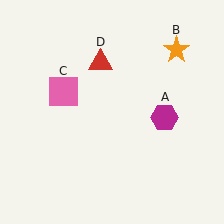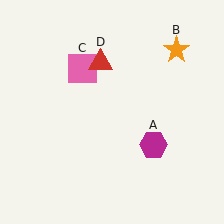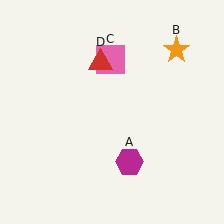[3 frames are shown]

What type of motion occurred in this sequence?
The magenta hexagon (object A), pink square (object C) rotated clockwise around the center of the scene.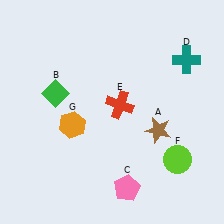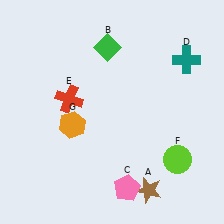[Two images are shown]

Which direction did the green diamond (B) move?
The green diamond (B) moved right.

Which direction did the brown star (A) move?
The brown star (A) moved down.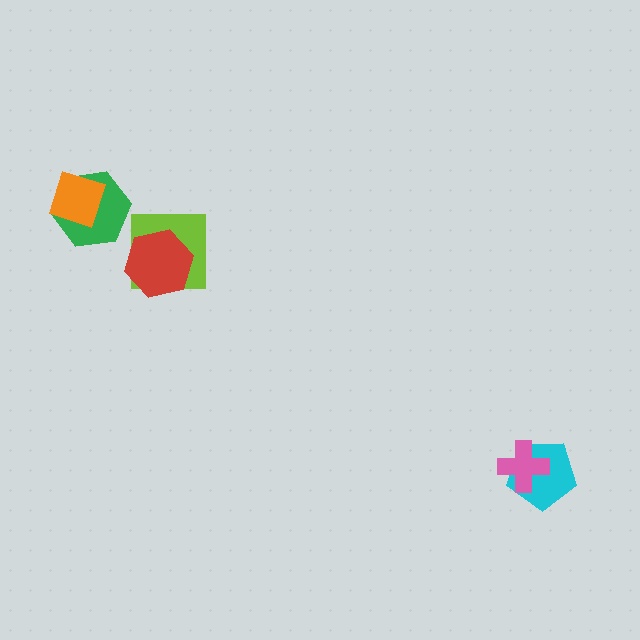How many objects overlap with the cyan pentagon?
1 object overlaps with the cyan pentagon.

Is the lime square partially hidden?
Yes, it is partially covered by another shape.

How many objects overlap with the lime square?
1 object overlaps with the lime square.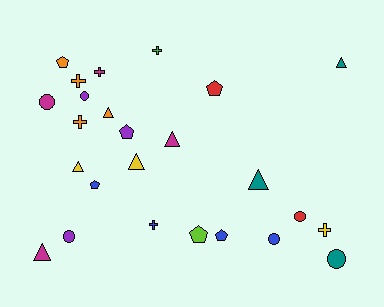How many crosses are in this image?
There are 6 crosses.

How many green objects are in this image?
There is 1 green object.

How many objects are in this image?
There are 25 objects.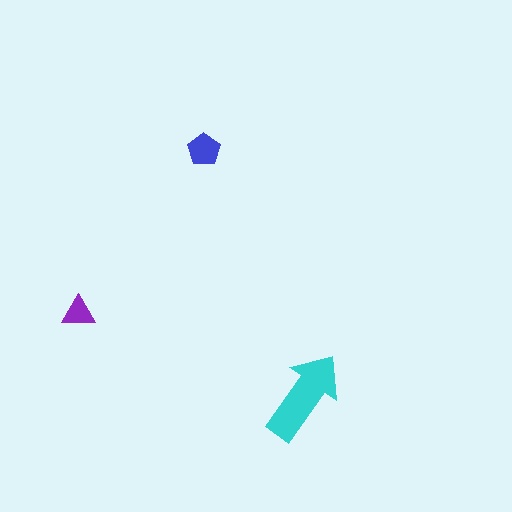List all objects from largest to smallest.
The cyan arrow, the blue pentagon, the purple triangle.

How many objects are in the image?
There are 3 objects in the image.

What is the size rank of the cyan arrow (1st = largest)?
1st.